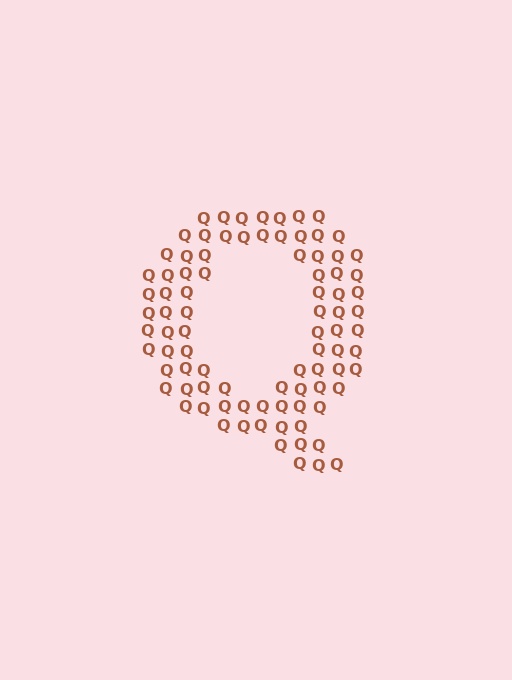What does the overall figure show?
The overall figure shows the letter Q.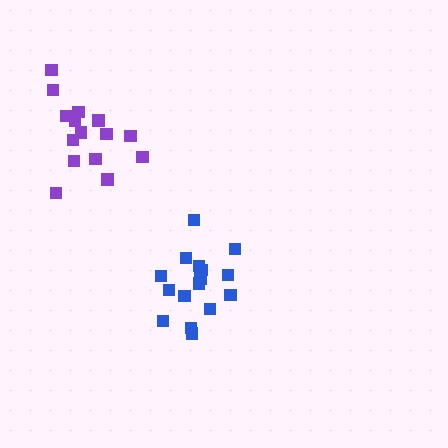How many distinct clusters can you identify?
There are 2 distinct clusters.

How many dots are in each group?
Group 1: 16 dots, Group 2: 15 dots (31 total).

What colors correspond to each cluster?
The clusters are colored: blue, purple.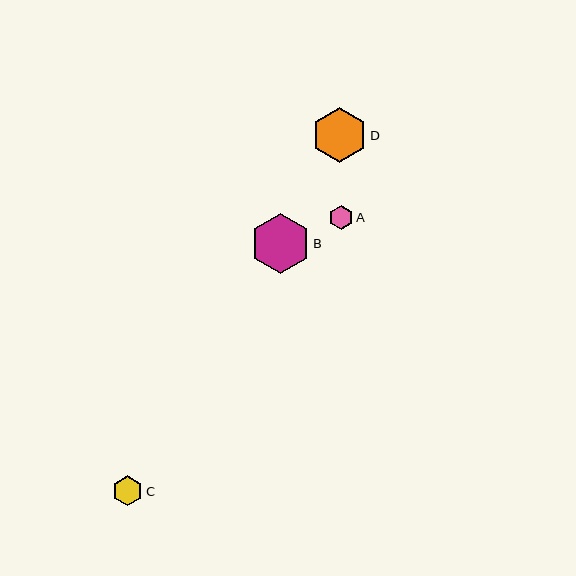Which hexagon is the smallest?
Hexagon A is the smallest with a size of approximately 24 pixels.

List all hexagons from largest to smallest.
From largest to smallest: B, D, C, A.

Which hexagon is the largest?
Hexagon B is the largest with a size of approximately 60 pixels.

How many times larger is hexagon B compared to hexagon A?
Hexagon B is approximately 2.5 times the size of hexagon A.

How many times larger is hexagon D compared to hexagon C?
Hexagon D is approximately 1.8 times the size of hexagon C.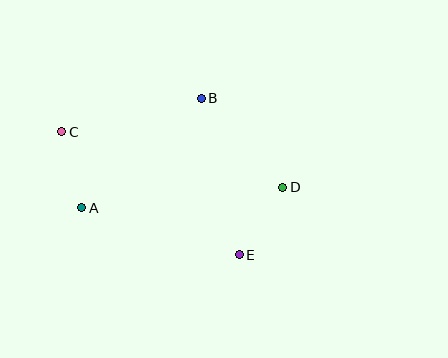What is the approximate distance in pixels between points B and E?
The distance between B and E is approximately 161 pixels.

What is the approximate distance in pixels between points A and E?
The distance between A and E is approximately 164 pixels.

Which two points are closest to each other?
Points A and C are closest to each other.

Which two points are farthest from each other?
Points C and D are farthest from each other.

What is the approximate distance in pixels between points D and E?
The distance between D and E is approximately 80 pixels.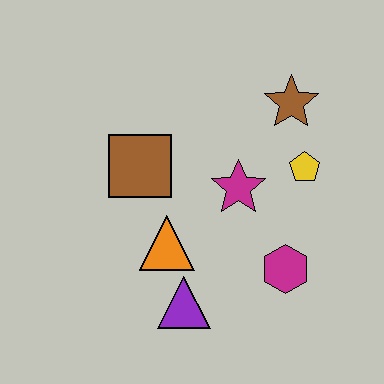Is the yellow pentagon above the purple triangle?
Yes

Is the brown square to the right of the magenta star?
No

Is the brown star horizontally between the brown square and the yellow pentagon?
Yes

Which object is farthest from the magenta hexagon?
The brown square is farthest from the magenta hexagon.